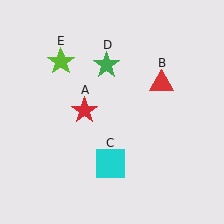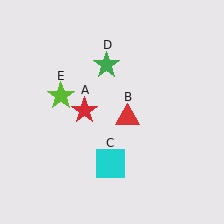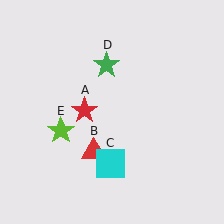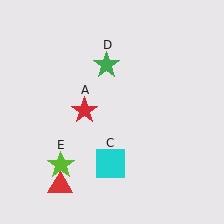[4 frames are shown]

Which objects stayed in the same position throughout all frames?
Red star (object A) and cyan square (object C) and green star (object D) remained stationary.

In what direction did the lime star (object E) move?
The lime star (object E) moved down.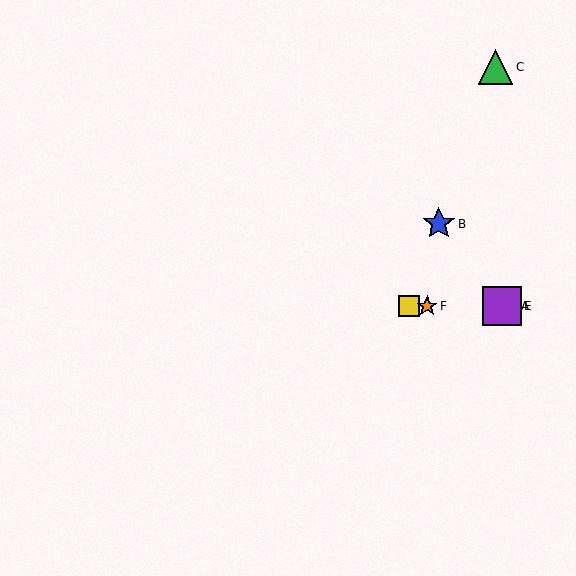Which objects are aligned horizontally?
Objects A, D, E, F are aligned horizontally.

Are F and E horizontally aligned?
Yes, both are at y≈306.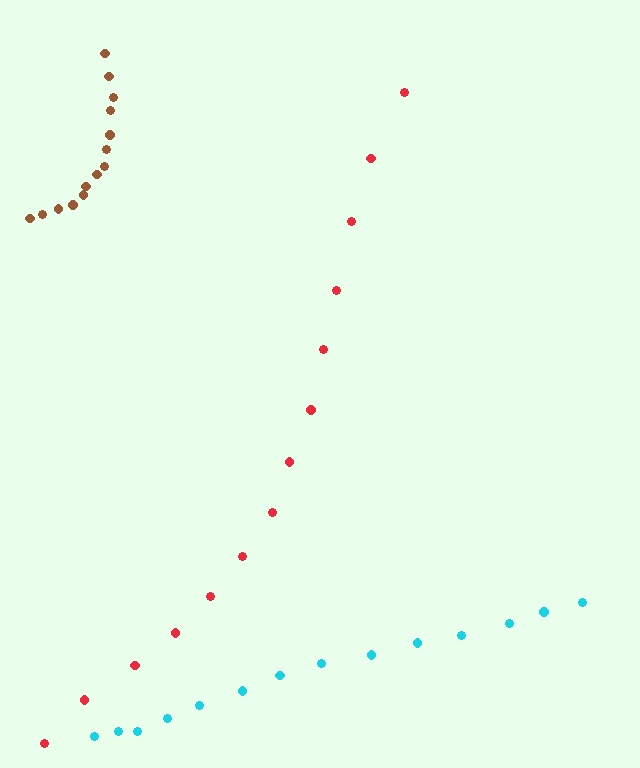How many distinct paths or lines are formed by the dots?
There are 3 distinct paths.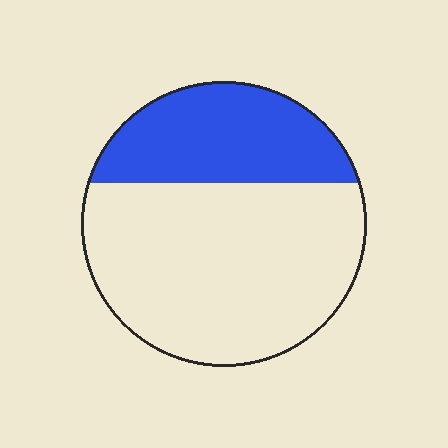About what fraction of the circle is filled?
About one third (1/3).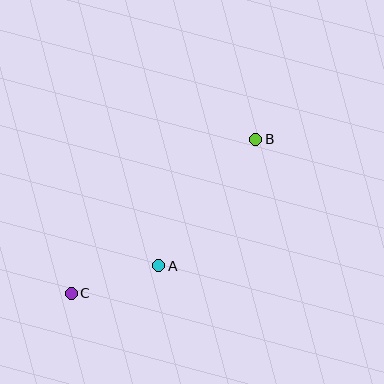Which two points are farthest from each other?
Points B and C are farthest from each other.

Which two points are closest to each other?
Points A and C are closest to each other.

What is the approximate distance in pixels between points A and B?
The distance between A and B is approximately 159 pixels.